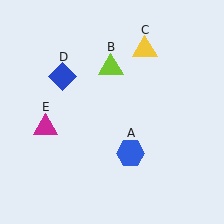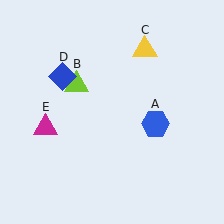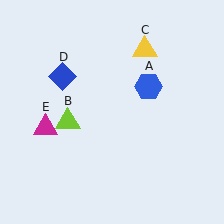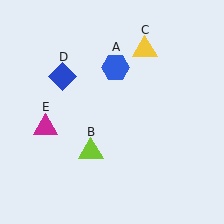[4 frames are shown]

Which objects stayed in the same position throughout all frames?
Yellow triangle (object C) and blue diamond (object D) and magenta triangle (object E) remained stationary.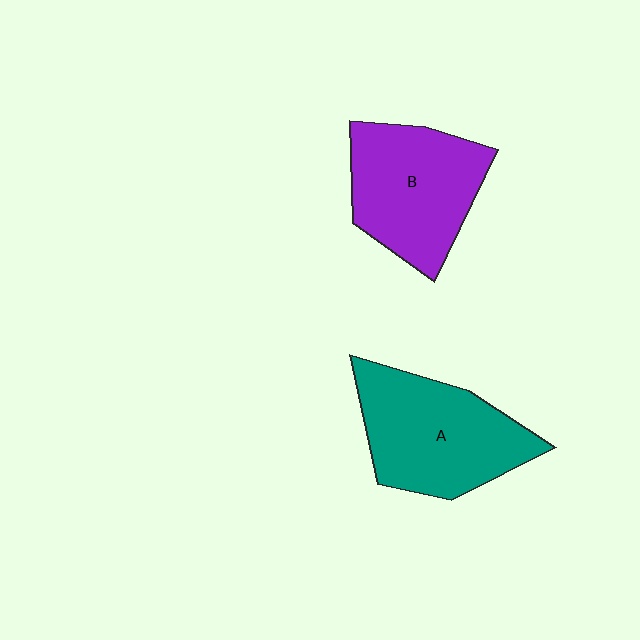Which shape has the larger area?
Shape A (teal).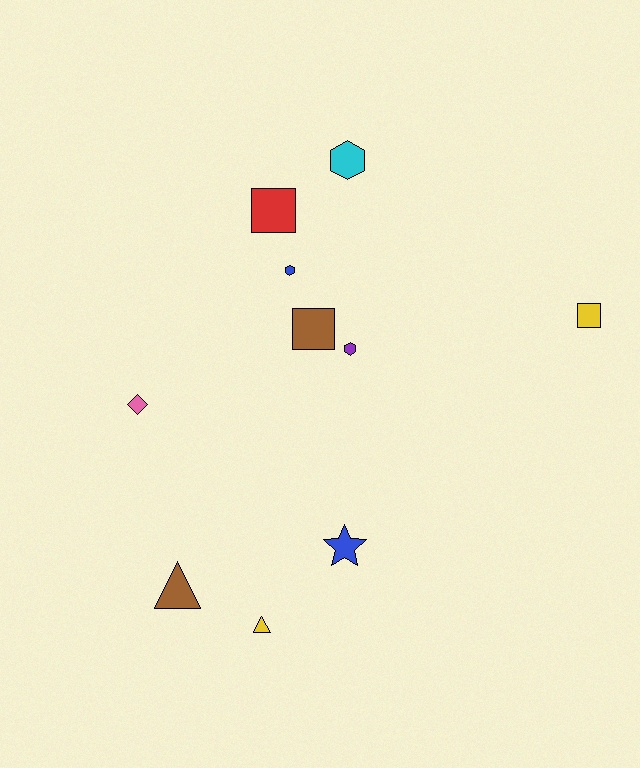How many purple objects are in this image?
There is 1 purple object.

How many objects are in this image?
There are 10 objects.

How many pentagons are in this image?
There are no pentagons.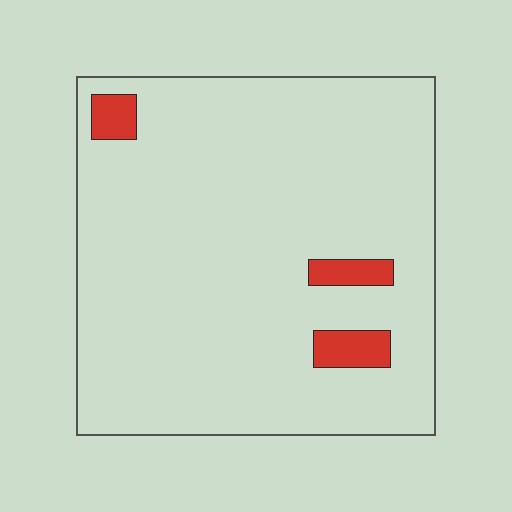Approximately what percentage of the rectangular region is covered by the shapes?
Approximately 5%.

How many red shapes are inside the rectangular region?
3.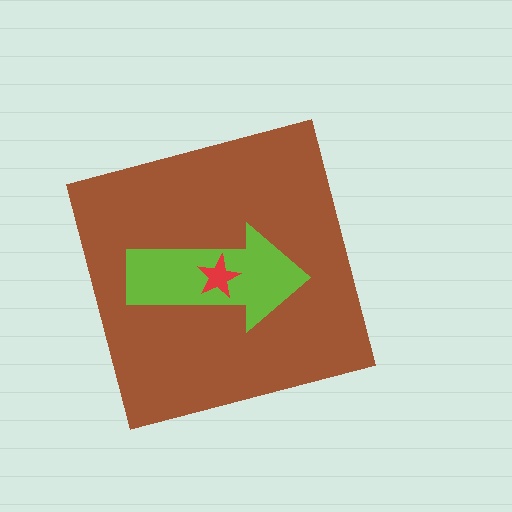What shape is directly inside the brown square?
The lime arrow.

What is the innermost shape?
The red star.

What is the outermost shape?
The brown square.